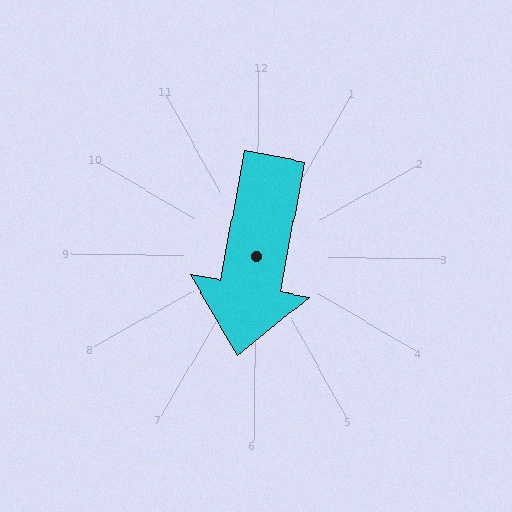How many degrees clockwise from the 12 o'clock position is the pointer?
Approximately 190 degrees.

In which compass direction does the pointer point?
South.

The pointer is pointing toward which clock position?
Roughly 6 o'clock.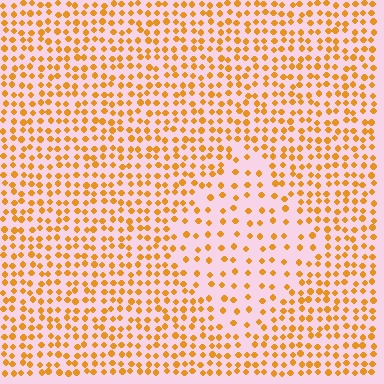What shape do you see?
I see a diamond.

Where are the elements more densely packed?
The elements are more densely packed outside the diamond boundary.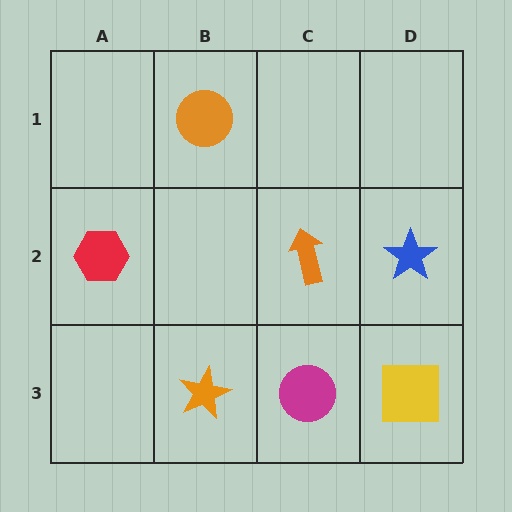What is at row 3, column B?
An orange star.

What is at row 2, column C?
An orange arrow.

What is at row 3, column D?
A yellow square.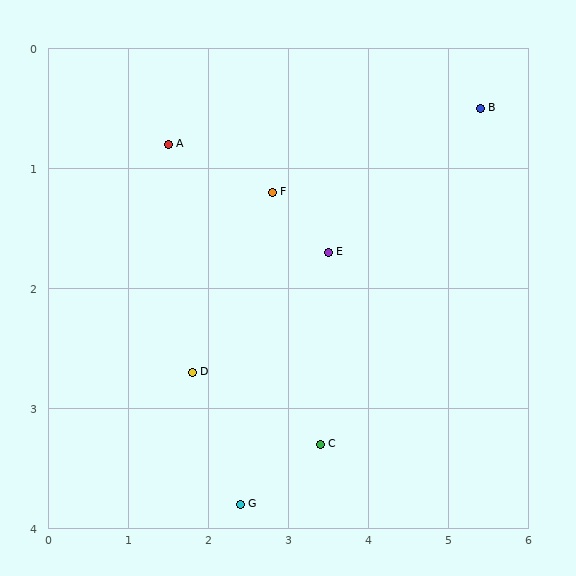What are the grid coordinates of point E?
Point E is at approximately (3.5, 1.7).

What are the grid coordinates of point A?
Point A is at approximately (1.5, 0.8).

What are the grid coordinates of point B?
Point B is at approximately (5.4, 0.5).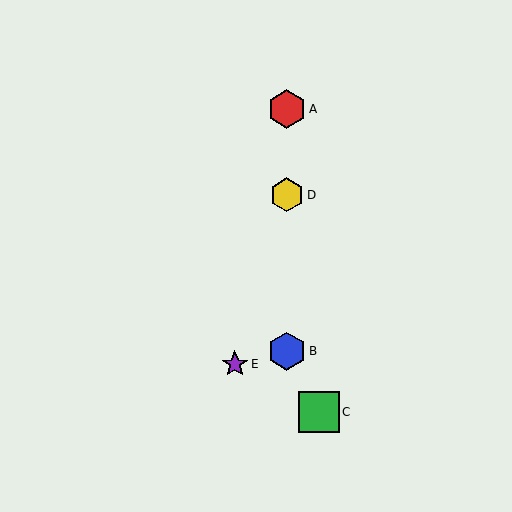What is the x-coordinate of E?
Object E is at x≈235.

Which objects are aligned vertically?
Objects A, B, D are aligned vertically.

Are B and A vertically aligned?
Yes, both are at x≈287.